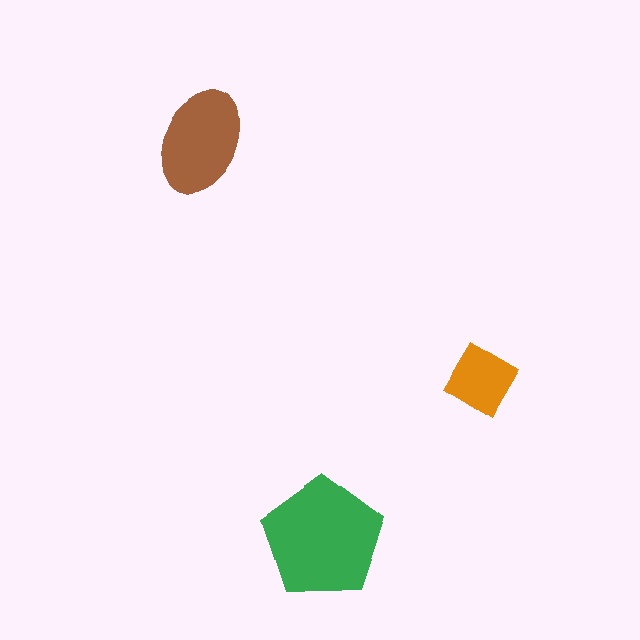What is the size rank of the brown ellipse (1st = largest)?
2nd.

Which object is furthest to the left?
The brown ellipse is leftmost.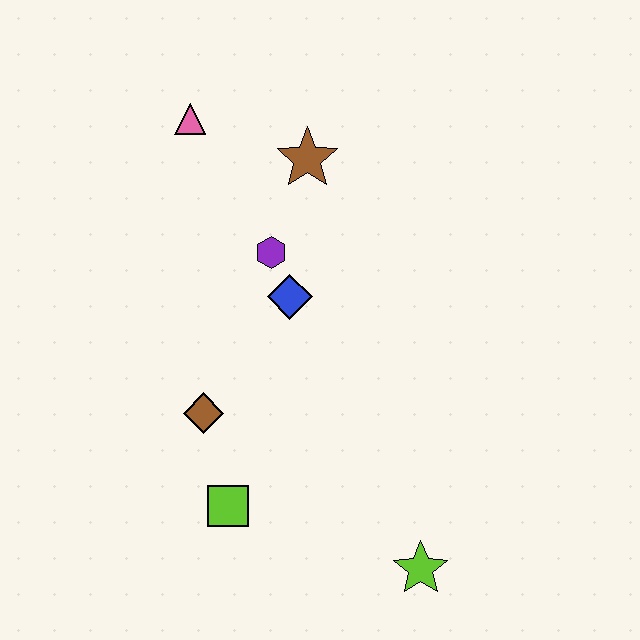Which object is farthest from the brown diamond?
The pink triangle is farthest from the brown diamond.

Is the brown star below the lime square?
No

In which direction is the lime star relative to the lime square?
The lime star is to the right of the lime square.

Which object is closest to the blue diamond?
The purple hexagon is closest to the blue diamond.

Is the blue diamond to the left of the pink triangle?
No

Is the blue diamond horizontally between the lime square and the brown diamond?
No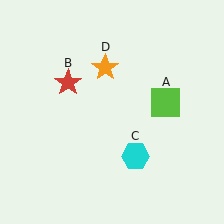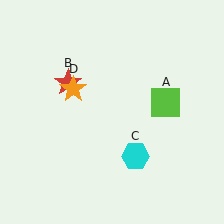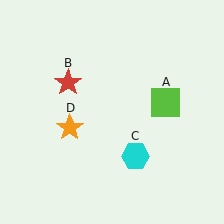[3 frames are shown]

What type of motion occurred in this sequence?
The orange star (object D) rotated counterclockwise around the center of the scene.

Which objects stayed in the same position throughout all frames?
Lime square (object A) and red star (object B) and cyan hexagon (object C) remained stationary.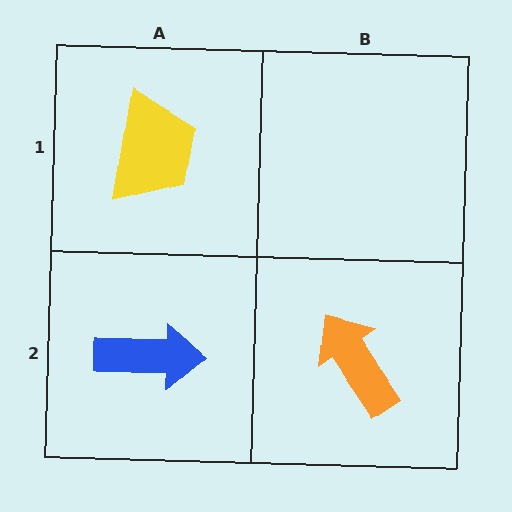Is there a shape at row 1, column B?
No, that cell is empty.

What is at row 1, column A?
A yellow trapezoid.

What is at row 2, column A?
A blue arrow.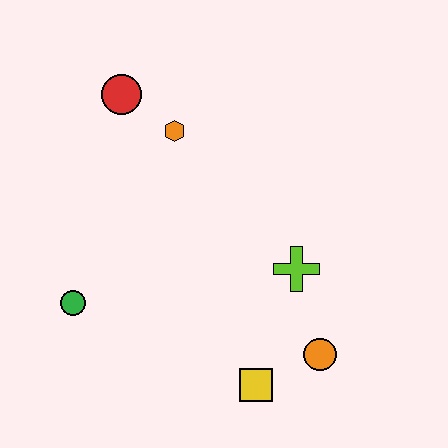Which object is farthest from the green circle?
The orange circle is farthest from the green circle.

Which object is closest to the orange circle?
The yellow square is closest to the orange circle.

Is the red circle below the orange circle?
No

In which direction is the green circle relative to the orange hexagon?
The green circle is below the orange hexagon.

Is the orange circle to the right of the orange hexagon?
Yes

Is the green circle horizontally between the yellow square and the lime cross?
No